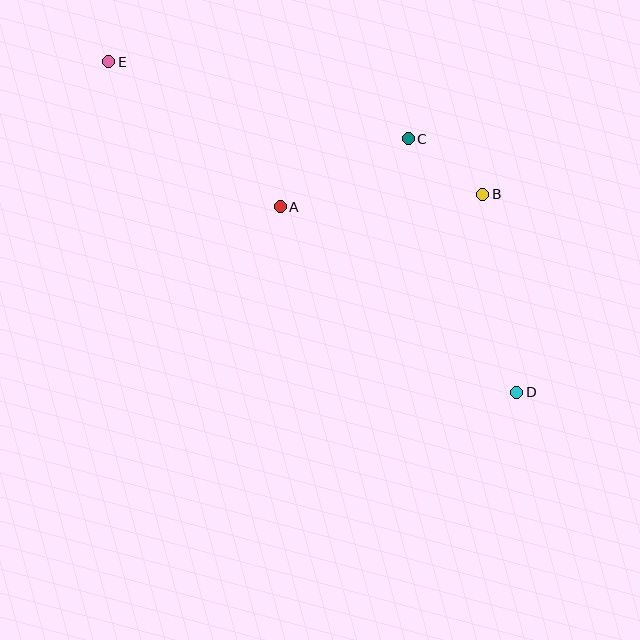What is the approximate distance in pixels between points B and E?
The distance between B and E is approximately 397 pixels.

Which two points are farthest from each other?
Points D and E are farthest from each other.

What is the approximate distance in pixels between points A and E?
The distance between A and E is approximately 224 pixels.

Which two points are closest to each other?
Points B and C are closest to each other.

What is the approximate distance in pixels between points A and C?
The distance between A and C is approximately 145 pixels.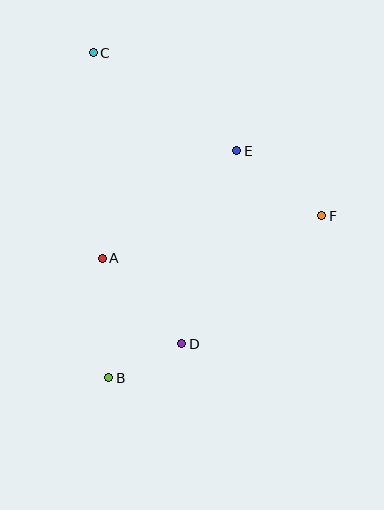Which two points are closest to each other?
Points B and D are closest to each other.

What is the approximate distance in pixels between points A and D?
The distance between A and D is approximately 117 pixels.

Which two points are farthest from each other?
Points B and C are farthest from each other.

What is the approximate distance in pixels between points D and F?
The distance between D and F is approximately 189 pixels.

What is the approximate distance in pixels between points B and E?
The distance between B and E is approximately 260 pixels.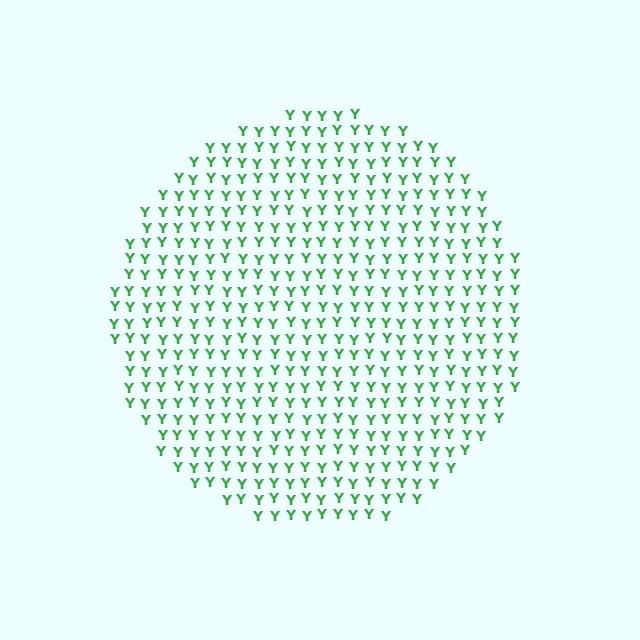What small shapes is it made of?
It is made of small letter Y's.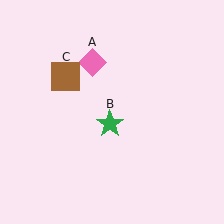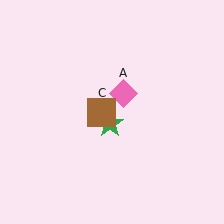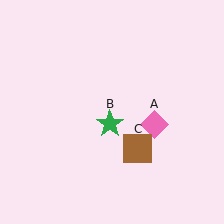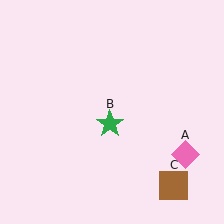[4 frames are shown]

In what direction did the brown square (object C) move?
The brown square (object C) moved down and to the right.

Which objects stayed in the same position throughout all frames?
Green star (object B) remained stationary.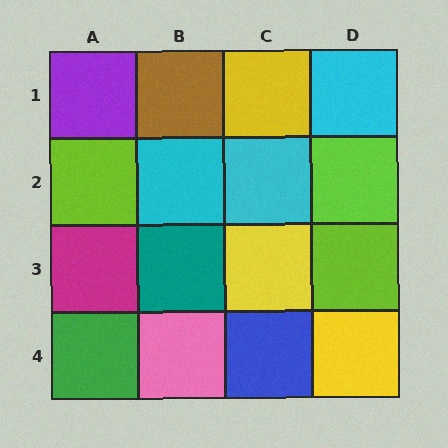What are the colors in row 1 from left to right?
Purple, brown, yellow, cyan.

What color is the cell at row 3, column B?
Teal.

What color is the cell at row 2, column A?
Lime.